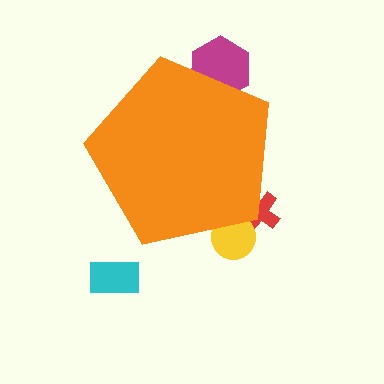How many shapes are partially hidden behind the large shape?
3 shapes are partially hidden.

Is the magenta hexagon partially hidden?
Yes, the magenta hexagon is partially hidden behind the orange pentagon.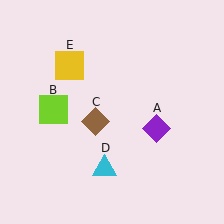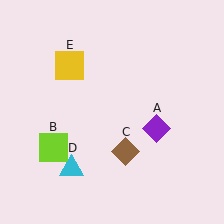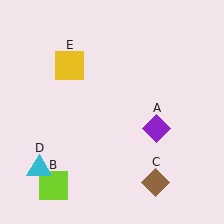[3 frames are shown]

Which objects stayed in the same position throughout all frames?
Purple diamond (object A) and yellow square (object E) remained stationary.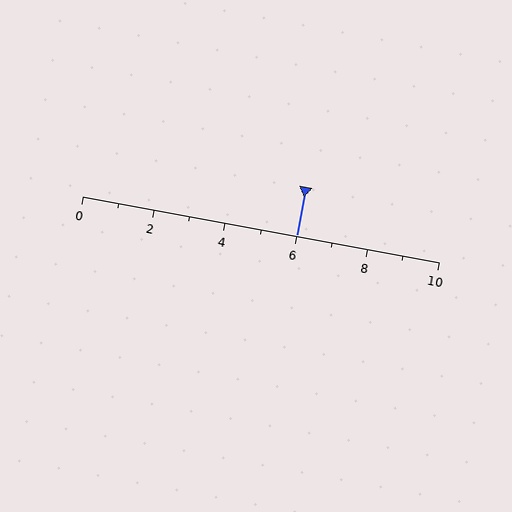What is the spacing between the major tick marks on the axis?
The major ticks are spaced 2 apart.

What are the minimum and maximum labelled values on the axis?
The axis runs from 0 to 10.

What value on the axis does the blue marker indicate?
The marker indicates approximately 6.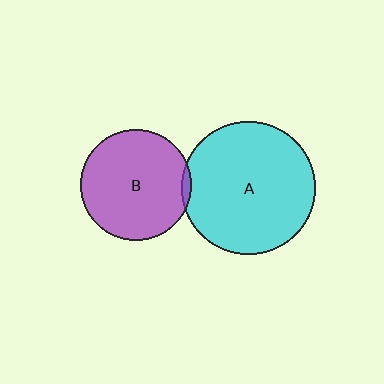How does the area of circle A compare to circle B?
Approximately 1.4 times.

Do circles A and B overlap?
Yes.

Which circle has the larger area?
Circle A (cyan).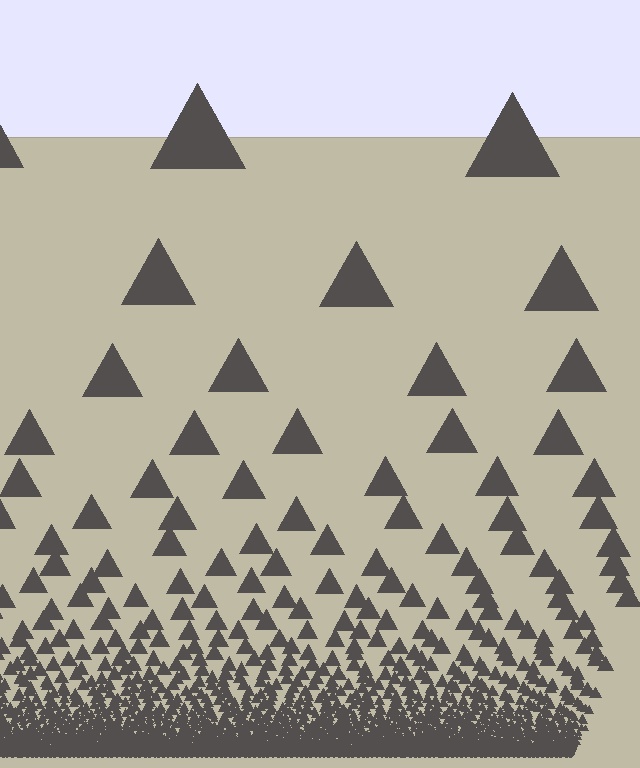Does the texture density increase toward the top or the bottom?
Density increases toward the bottom.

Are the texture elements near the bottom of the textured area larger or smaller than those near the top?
Smaller. The gradient is inverted — elements near the bottom are smaller and denser.